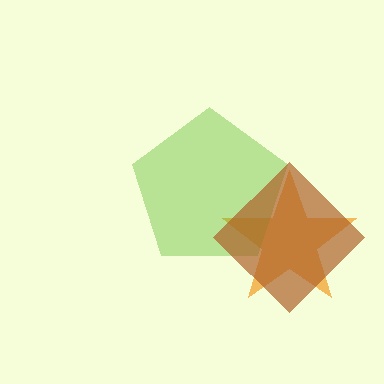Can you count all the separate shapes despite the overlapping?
Yes, there are 3 separate shapes.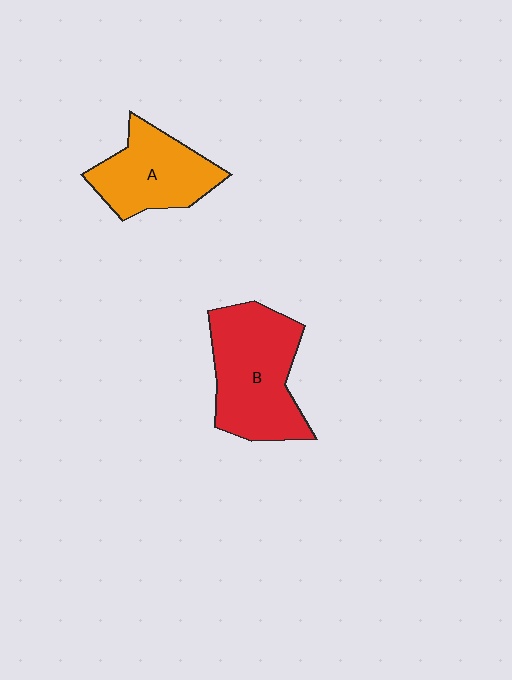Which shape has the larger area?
Shape B (red).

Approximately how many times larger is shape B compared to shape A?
Approximately 1.4 times.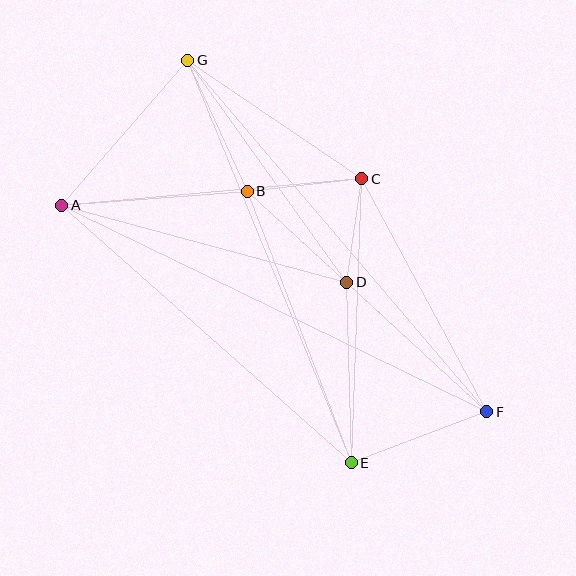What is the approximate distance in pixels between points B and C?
The distance between B and C is approximately 115 pixels.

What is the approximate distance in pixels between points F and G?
The distance between F and G is approximately 461 pixels.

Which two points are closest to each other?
Points C and D are closest to each other.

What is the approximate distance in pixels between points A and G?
The distance between A and G is approximately 192 pixels.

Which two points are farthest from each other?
Points A and F are farthest from each other.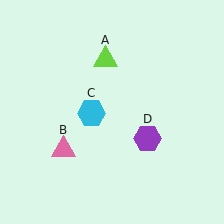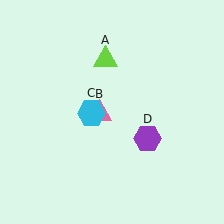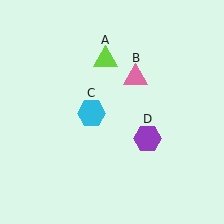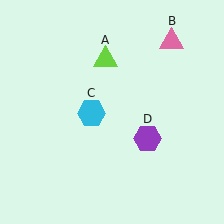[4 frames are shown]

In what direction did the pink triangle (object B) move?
The pink triangle (object B) moved up and to the right.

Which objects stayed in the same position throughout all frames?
Lime triangle (object A) and cyan hexagon (object C) and purple hexagon (object D) remained stationary.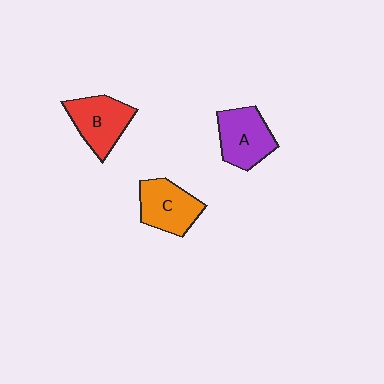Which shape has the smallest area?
Shape C (orange).